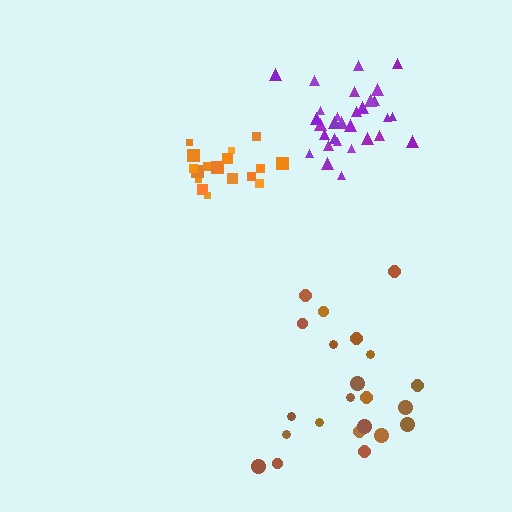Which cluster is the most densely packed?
Purple.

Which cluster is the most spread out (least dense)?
Brown.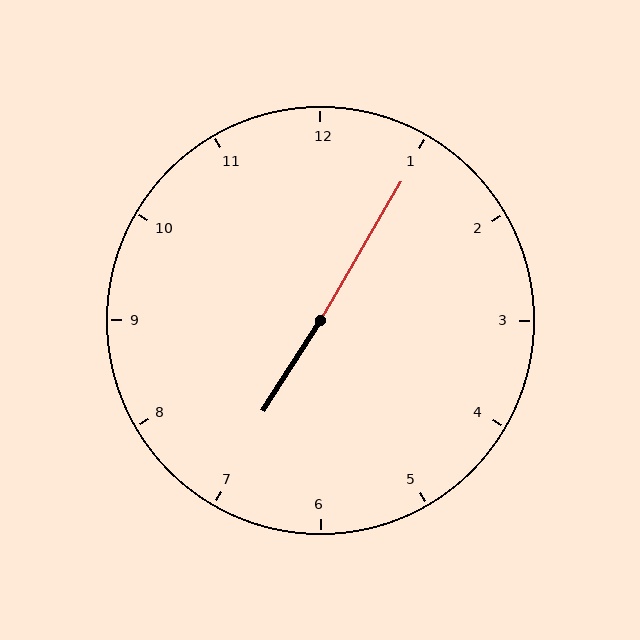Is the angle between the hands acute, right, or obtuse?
It is obtuse.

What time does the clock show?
7:05.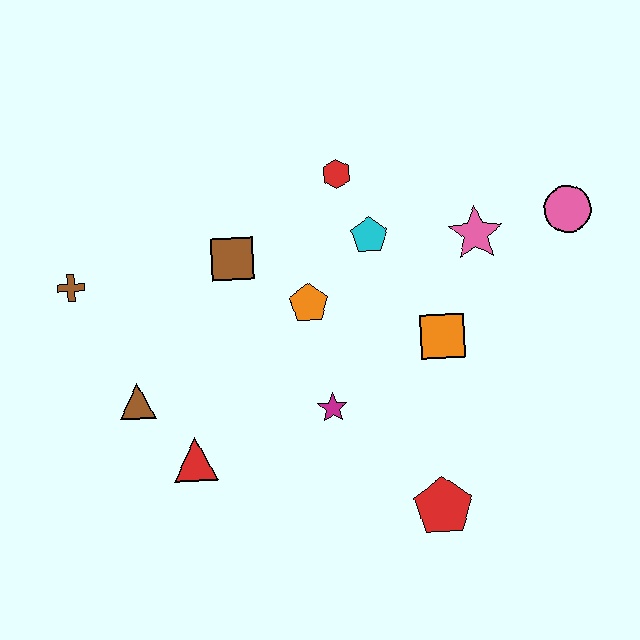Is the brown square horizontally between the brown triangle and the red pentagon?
Yes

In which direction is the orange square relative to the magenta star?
The orange square is to the right of the magenta star.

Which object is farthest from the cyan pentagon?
The brown cross is farthest from the cyan pentagon.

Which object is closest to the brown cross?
The brown triangle is closest to the brown cross.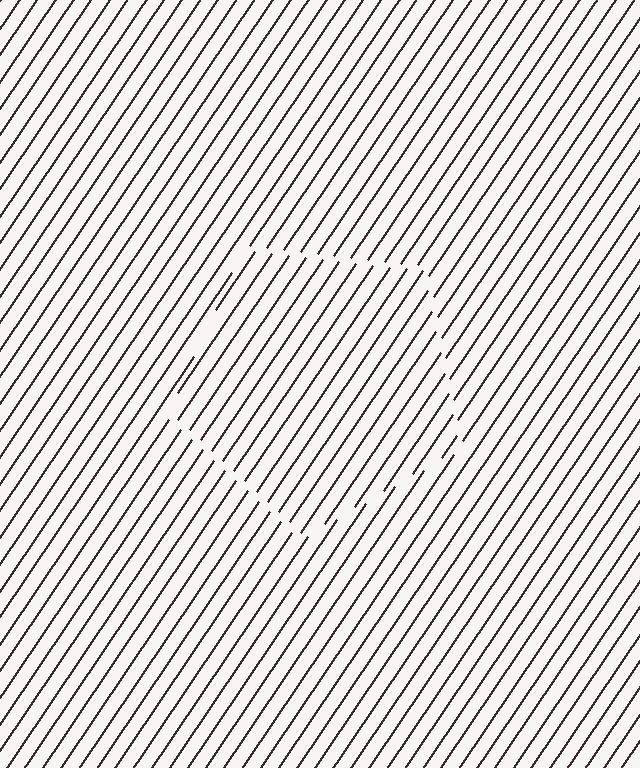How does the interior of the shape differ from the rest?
The interior of the shape contains the same grating, shifted by half a period — the contour is defined by the phase discontinuity where line-ends from the inner and outer gratings abut.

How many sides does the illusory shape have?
5 sides — the line-ends trace a pentagon.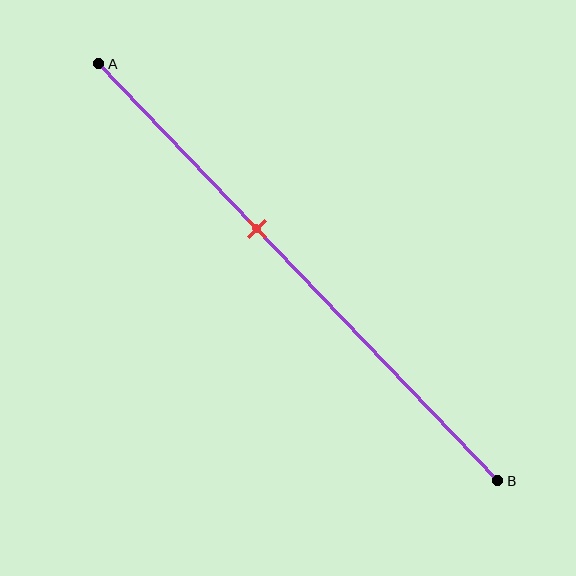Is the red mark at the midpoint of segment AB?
No, the mark is at about 40% from A, not at the 50% midpoint.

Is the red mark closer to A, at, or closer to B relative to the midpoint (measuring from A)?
The red mark is closer to point A than the midpoint of segment AB.